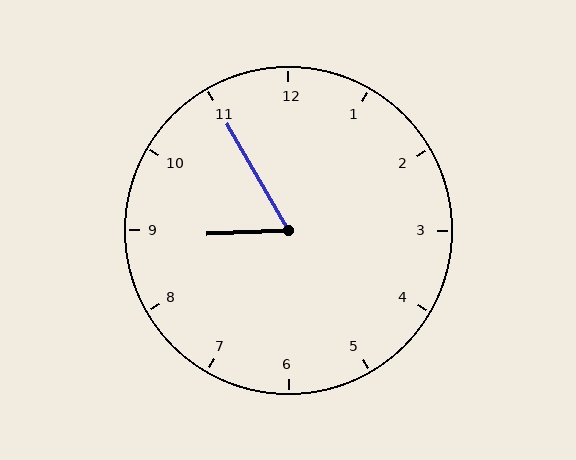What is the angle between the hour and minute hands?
Approximately 62 degrees.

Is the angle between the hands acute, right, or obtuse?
It is acute.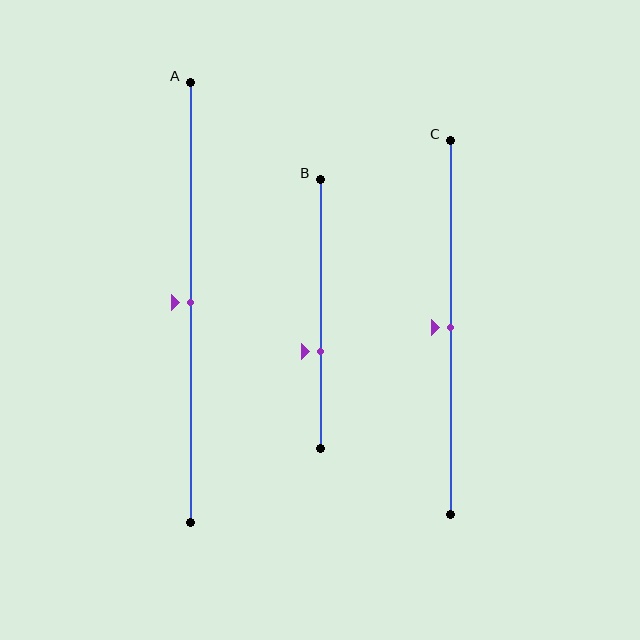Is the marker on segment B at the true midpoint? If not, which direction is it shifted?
No, the marker on segment B is shifted downward by about 14% of the segment length.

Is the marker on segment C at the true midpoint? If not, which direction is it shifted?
Yes, the marker on segment C is at the true midpoint.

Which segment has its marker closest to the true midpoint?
Segment A has its marker closest to the true midpoint.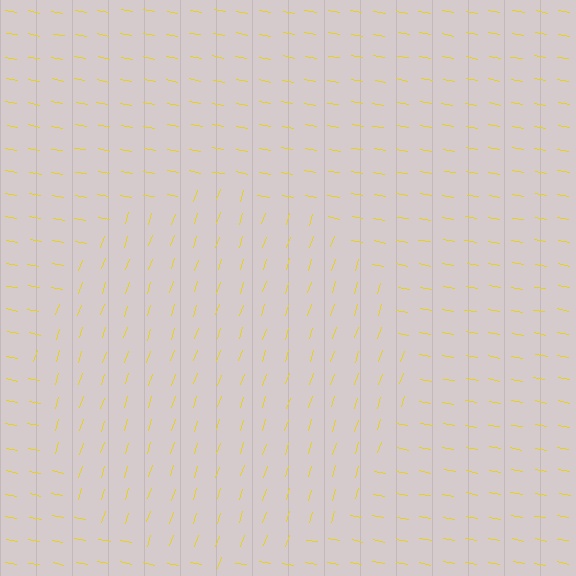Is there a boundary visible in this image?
Yes, there is a texture boundary formed by a change in line orientation.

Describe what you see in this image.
The image is filled with small yellow line segments. A circle region in the image has lines oriented differently from the surrounding lines, creating a visible texture boundary.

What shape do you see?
I see a circle.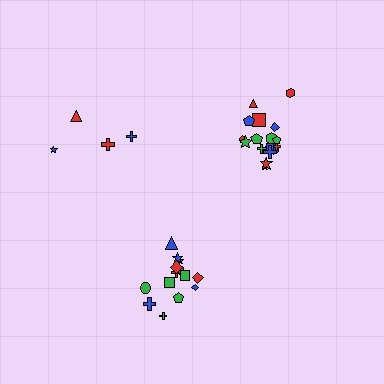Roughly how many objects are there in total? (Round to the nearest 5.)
Roughly 35 objects in total.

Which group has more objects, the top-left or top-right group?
The top-right group.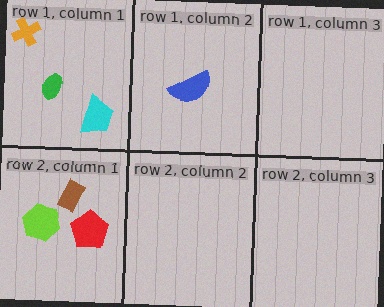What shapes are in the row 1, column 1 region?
The green ellipse, the orange cross, the cyan trapezoid.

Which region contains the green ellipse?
The row 1, column 1 region.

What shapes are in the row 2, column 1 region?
The brown rectangle, the lime hexagon, the red pentagon.